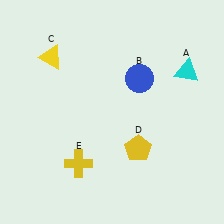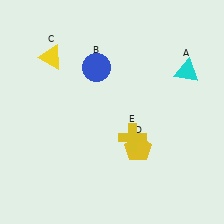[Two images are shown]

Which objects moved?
The objects that moved are: the blue circle (B), the yellow cross (E).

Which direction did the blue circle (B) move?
The blue circle (B) moved left.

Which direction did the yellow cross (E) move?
The yellow cross (E) moved right.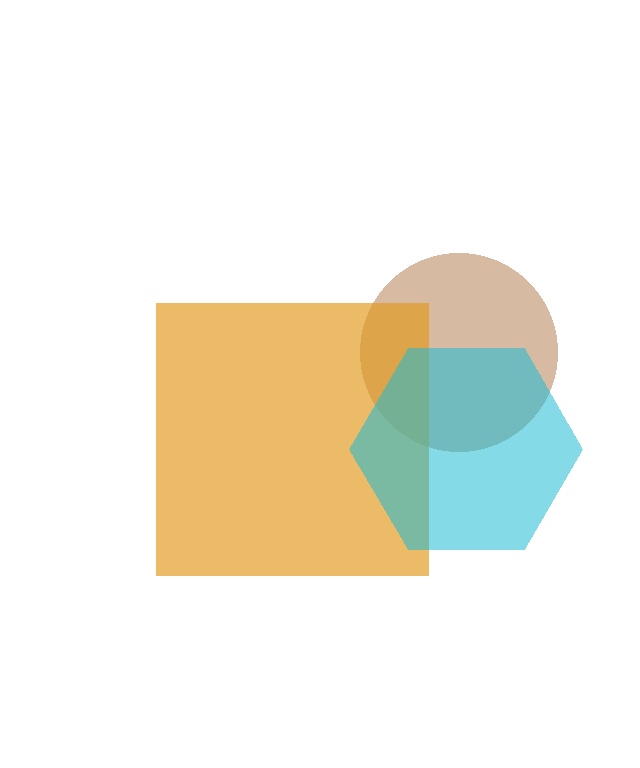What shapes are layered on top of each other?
The layered shapes are: a brown circle, an orange square, a cyan hexagon.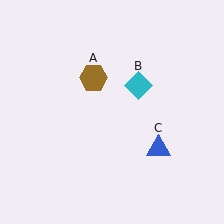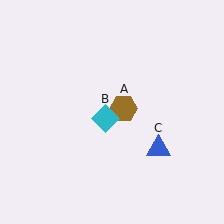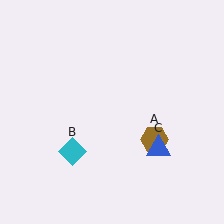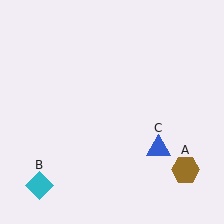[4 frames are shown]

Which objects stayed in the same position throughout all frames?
Blue triangle (object C) remained stationary.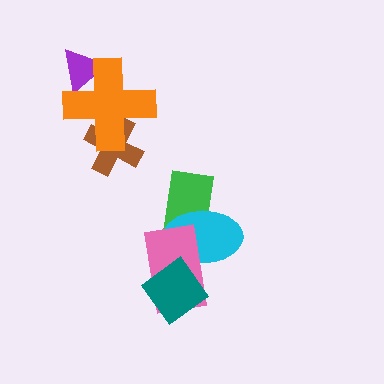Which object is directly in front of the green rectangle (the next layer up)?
The cyan ellipse is directly in front of the green rectangle.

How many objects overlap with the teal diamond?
2 objects overlap with the teal diamond.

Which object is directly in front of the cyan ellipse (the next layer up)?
The pink rectangle is directly in front of the cyan ellipse.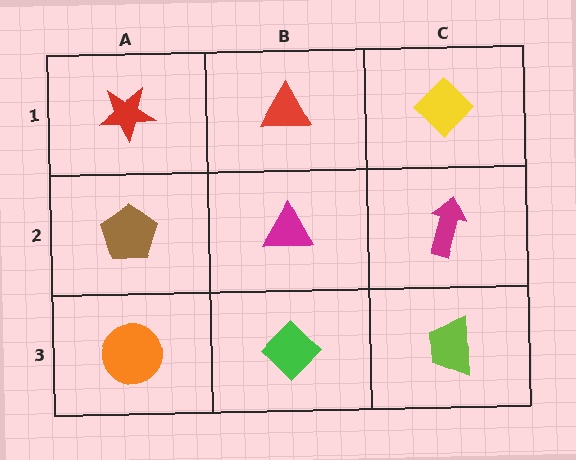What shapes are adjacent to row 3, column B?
A magenta triangle (row 2, column B), an orange circle (row 3, column A), a lime trapezoid (row 3, column C).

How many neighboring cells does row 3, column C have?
2.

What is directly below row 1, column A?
A brown pentagon.